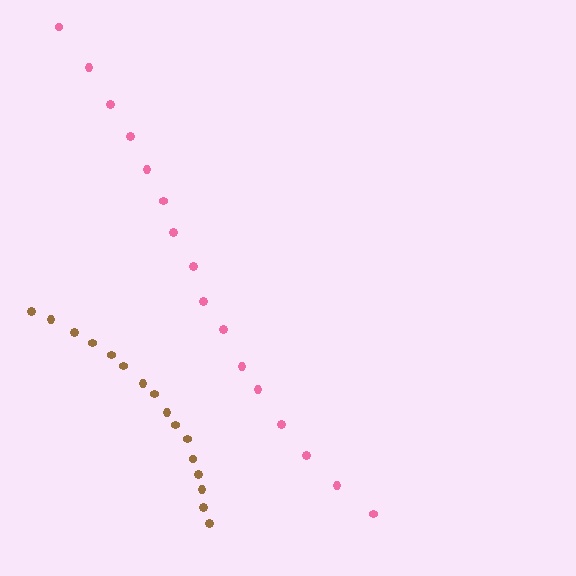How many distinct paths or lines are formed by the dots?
There are 2 distinct paths.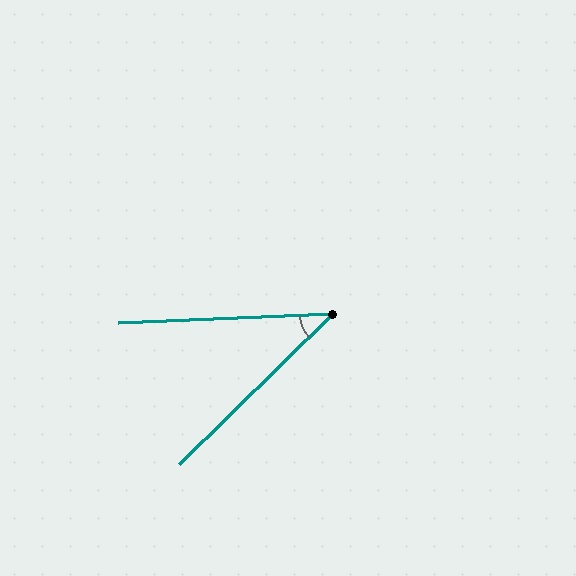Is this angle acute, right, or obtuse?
It is acute.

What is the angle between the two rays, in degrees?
Approximately 42 degrees.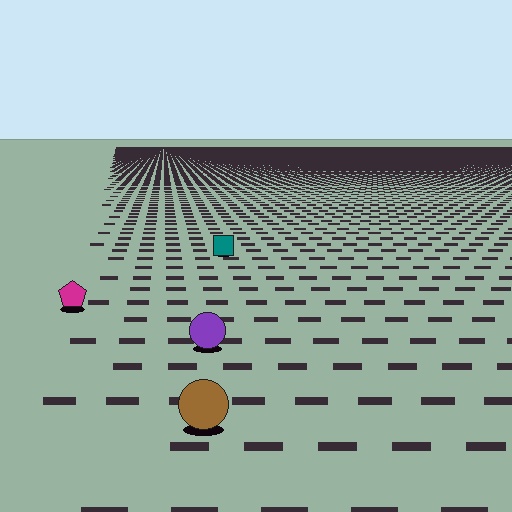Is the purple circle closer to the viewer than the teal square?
Yes. The purple circle is closer — you can tell from the texture gradient: the ground texture is coarser near it.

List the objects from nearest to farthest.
From nearest to farthest: the brown circle, the purple circle, the magenta pentagon, the teal square.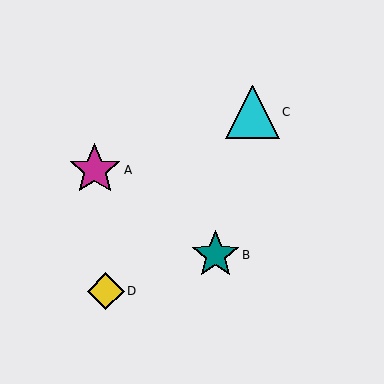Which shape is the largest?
The cyan triangle (labeled C) is the largest.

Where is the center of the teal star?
The center of the teal star is at (215, 255).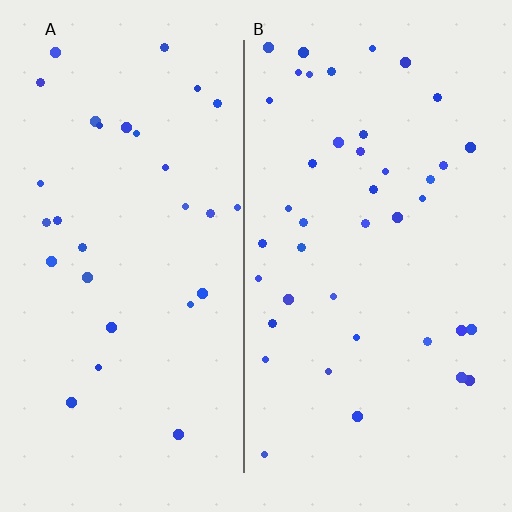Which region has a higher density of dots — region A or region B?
B (the right).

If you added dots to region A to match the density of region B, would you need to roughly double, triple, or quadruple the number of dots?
Approximately double.